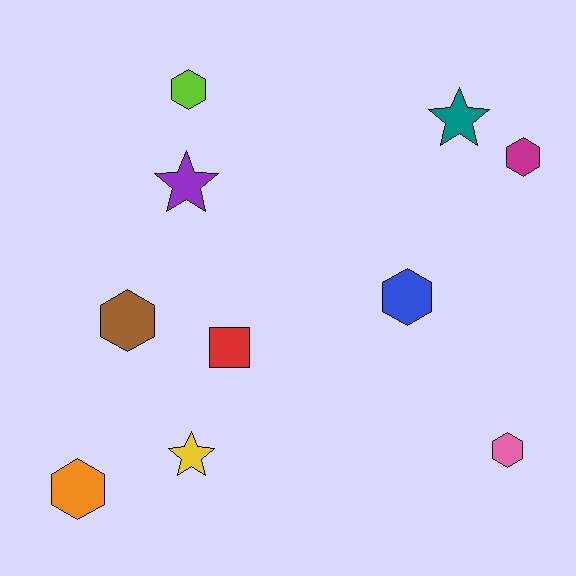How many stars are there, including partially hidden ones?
There are 3 stars.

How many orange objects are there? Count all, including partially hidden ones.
There is 1 orange object.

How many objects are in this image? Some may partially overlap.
There are 10 objects.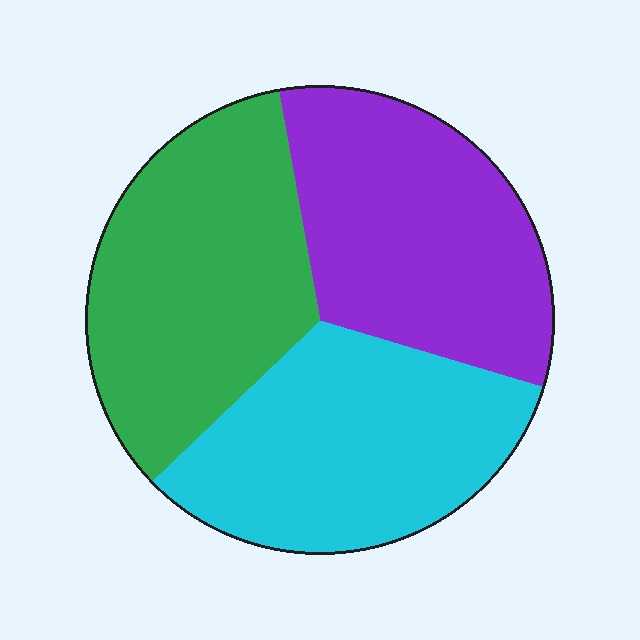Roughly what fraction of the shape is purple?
Purple covers roughly 30% of the shape.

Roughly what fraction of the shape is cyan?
Cyan covers about 35% of the shape.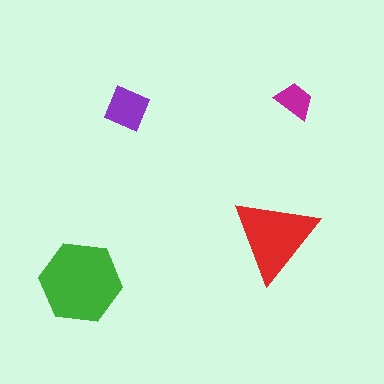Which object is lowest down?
The green hexagon is bottommost.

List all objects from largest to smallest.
The green hexagon, the red triangle, the purple square, the magenta trapezoid.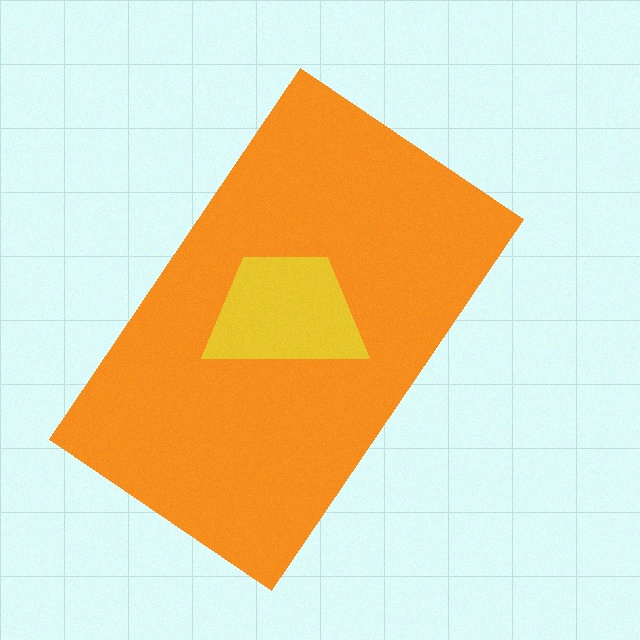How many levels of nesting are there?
2.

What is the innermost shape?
The yellow trapezoid.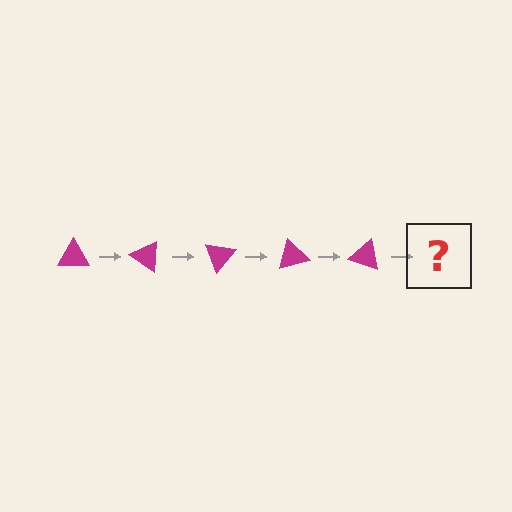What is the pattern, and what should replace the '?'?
The pattern is that the triangle rotates 35 degrees each step. The '?' should be a magenta triangle rotated 175 degrees.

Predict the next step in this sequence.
The next step is a magenta triangle rotated 175 degrees.